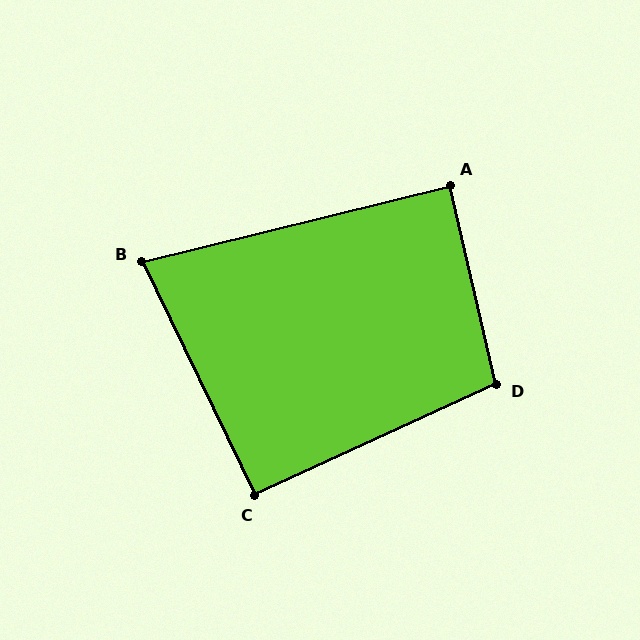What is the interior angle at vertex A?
Approximately 89 degrees (approximately right).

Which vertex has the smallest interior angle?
B, at approximately 78 degrees.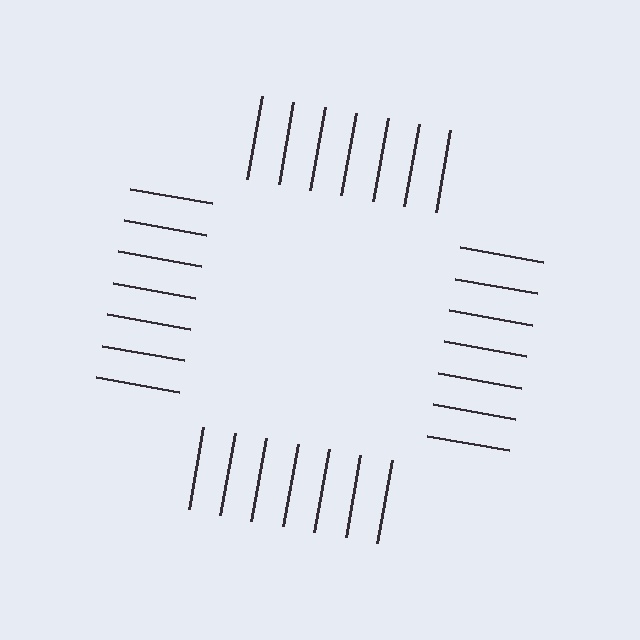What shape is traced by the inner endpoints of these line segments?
An illusory square — the line segments terminate on its edges but no continuous stroke is drawn.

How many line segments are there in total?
28 — 7 along each of the 4 edges.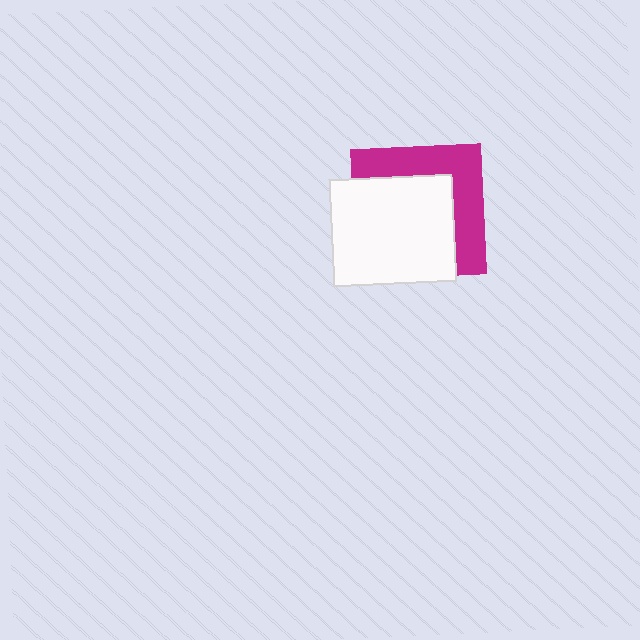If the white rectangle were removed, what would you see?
You would see the complete magenta square.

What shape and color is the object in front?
The object in front is a white rectangle.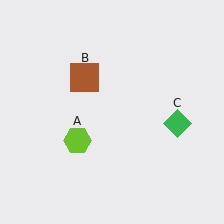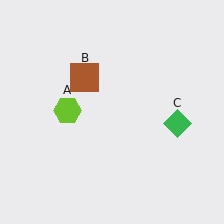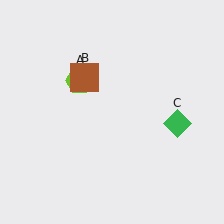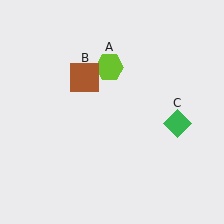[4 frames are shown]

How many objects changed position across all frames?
1 object changed position: lime hexagon (object A).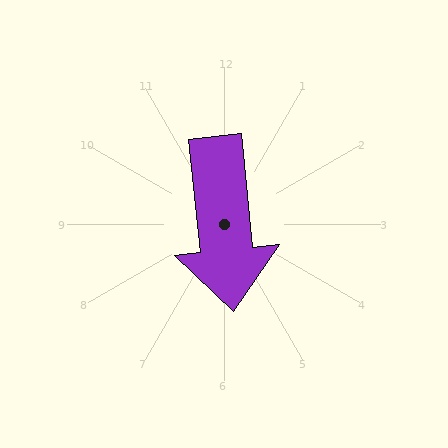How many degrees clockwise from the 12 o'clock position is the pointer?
Approximately 174 degrees.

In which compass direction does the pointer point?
South.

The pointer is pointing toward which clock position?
Roughly 6 o'clock.